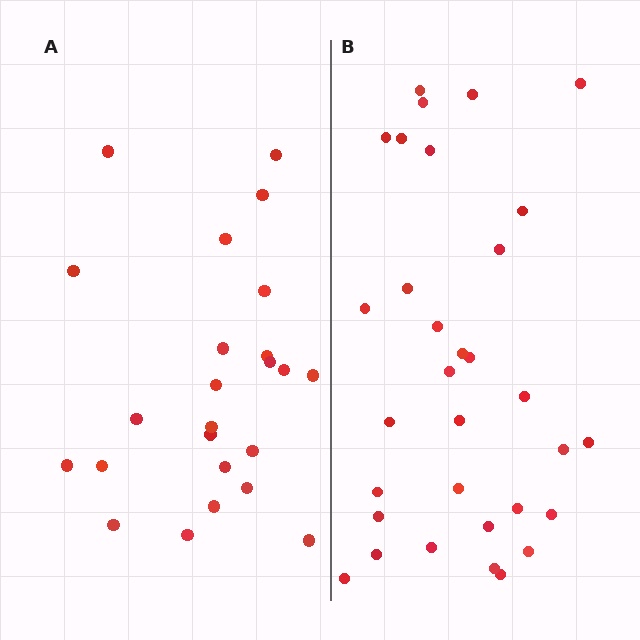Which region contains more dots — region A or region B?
Region B (the right region) has more dots.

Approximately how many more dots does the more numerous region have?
Region B has roughly 8 or so more dots than region A.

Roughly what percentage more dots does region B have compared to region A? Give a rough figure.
About 35% more.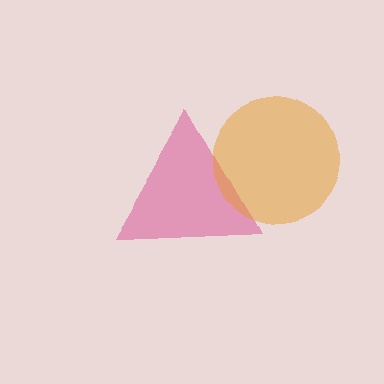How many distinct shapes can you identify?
There are 2 distinct shapes: a pink triangle, an orange circle.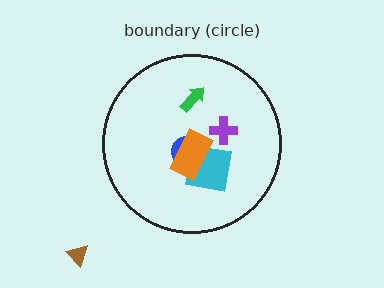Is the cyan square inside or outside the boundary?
Inside.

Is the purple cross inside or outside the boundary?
Inside.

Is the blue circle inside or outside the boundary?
Inside.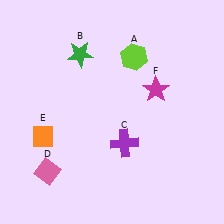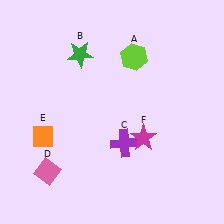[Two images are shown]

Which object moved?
The magenta star (F) moved down.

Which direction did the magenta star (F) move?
The magenta star (F) moved down.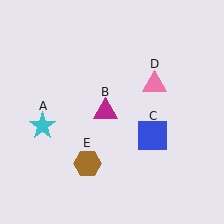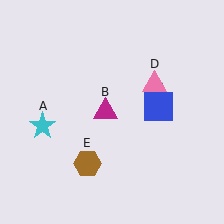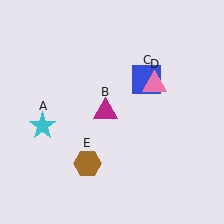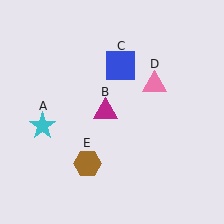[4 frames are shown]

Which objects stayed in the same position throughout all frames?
Cyan star (object A) and magenta triangle (object B) and pink triangle (object D) and brown hexagon (object E) remained stationary.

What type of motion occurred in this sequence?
The blue square (object C) rotated counterclockwise around the center of the scene.